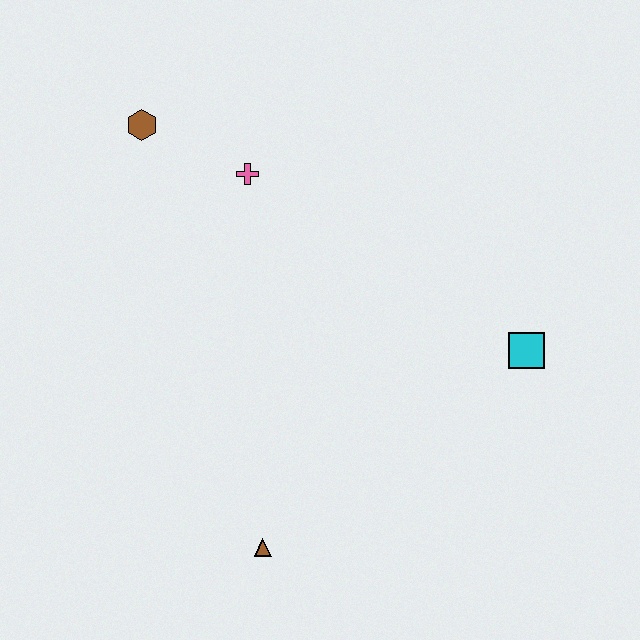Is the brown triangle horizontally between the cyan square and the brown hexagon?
Yes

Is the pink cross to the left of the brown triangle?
Yes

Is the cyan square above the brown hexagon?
No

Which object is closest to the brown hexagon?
The pink cross is closest to the brown hexagon.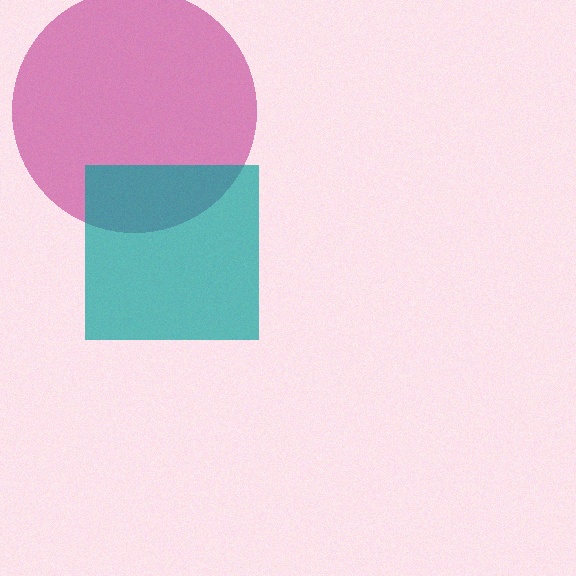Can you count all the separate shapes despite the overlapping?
Yes, there are 2 separate shapes.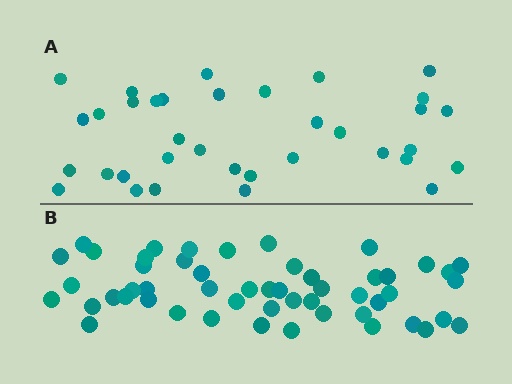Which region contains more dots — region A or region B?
Region B (the bottom region) has more dots.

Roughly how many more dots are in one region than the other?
Region B has approximately 15 more dots than region A.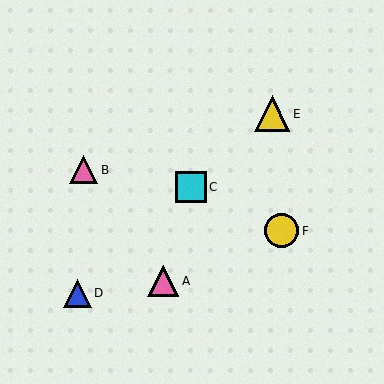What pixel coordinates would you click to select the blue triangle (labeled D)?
Click at (77, 293) to select the blue triangle D.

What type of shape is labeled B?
Shape B is a pink triangle.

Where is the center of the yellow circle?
The center of the yellow circle is at (282, 231).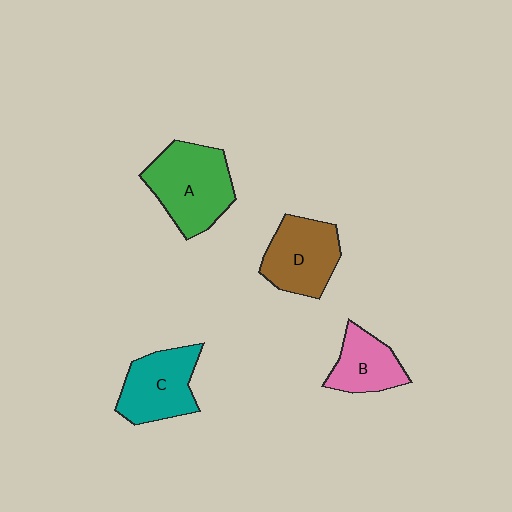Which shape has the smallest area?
Shape B (pink).